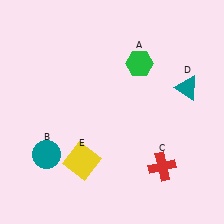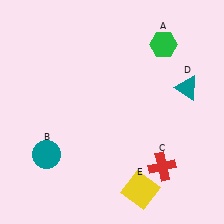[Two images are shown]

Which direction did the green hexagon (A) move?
The green hexagon (A) moved right.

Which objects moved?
The objects that moved are: the green hexagon (A), the yellow square (E).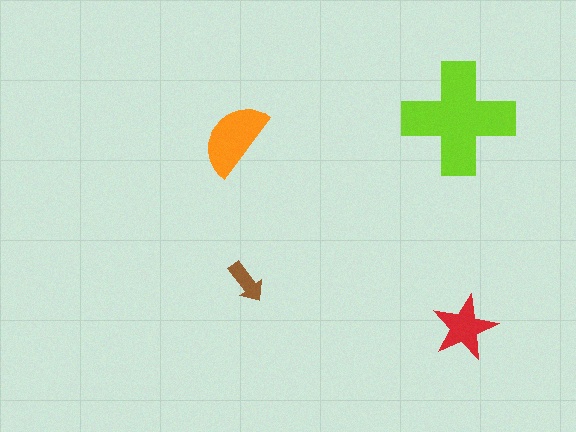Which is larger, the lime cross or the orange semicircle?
The lime cross.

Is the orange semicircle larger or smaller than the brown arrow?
Larger.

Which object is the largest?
The lime cross.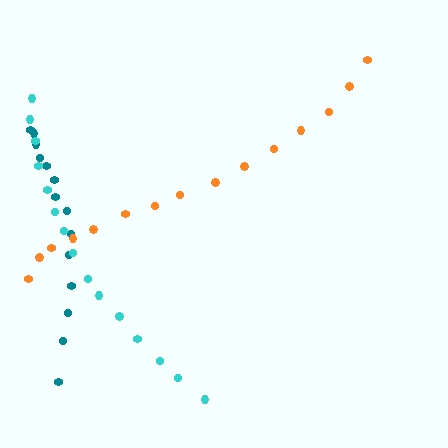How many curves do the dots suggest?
There are 3 distinct paths.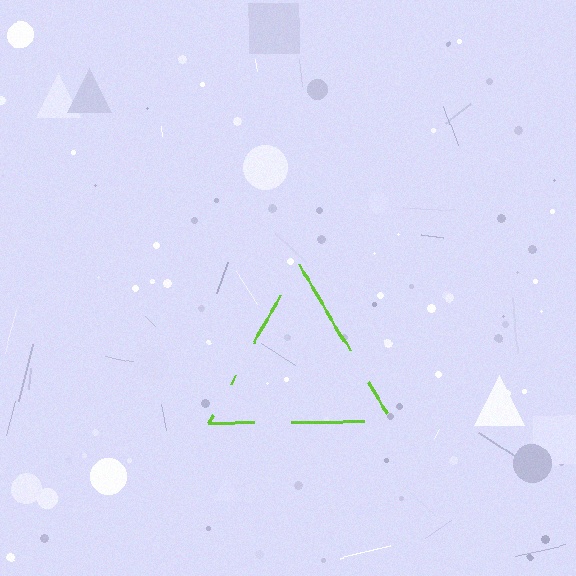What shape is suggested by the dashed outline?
The dashed outline suggests a triangle.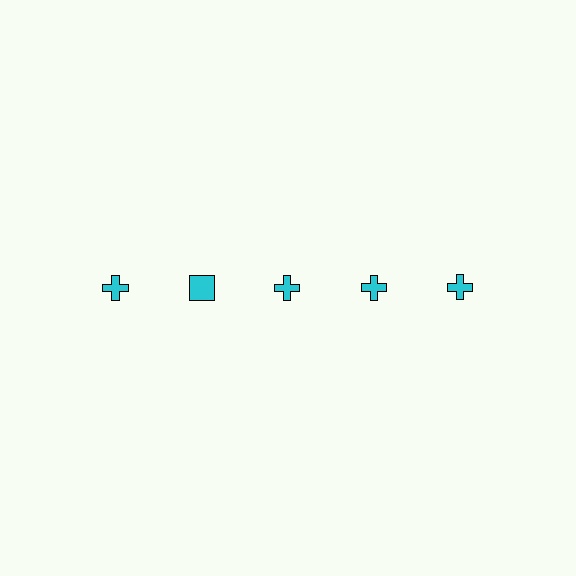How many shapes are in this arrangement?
There are 5 shapes arranged in a grid pattern.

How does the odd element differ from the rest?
It has a different shape: square instead of cross.